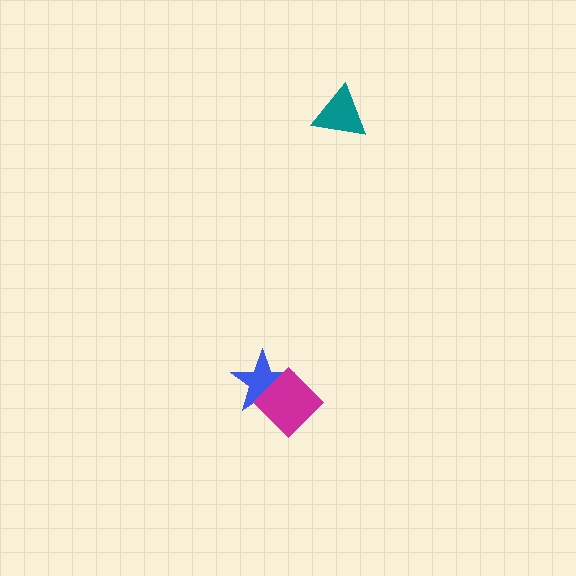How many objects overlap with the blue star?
1 object overlaps with the blue star.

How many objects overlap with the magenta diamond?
1 object overlaps with the magenta diamond.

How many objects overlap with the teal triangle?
0 objects overlap with the teal triangle.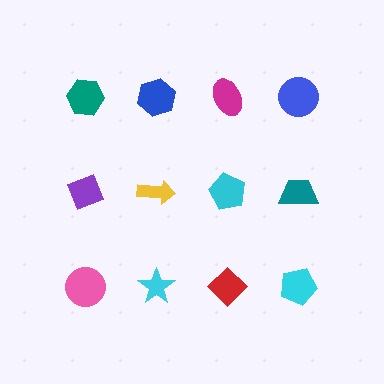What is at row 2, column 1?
A purple diamond.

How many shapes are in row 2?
4 shapes.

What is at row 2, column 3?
A cyan pentagon.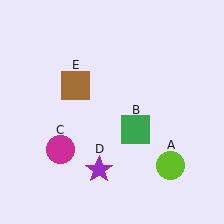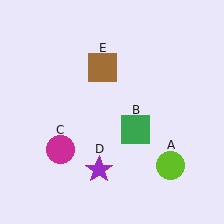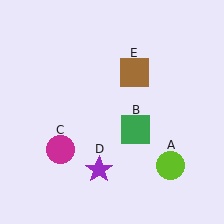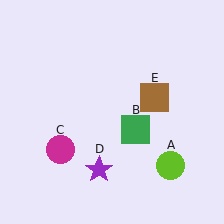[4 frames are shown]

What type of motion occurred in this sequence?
The brown square (object E) rotated clockwise around the center of the scene.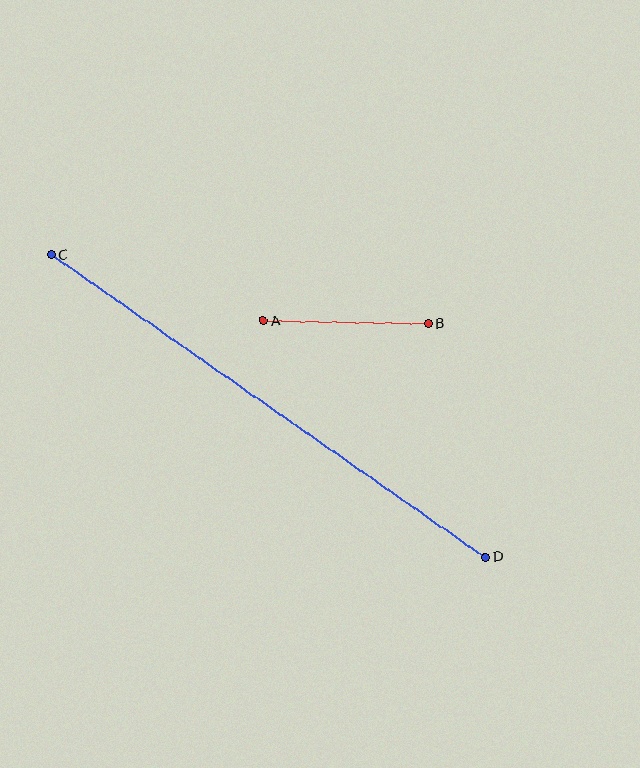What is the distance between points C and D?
The distance is approximately 529 pixels.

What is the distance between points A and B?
The distance is approximately 165 pixels.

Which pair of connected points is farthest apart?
Points C and D are farthest apart.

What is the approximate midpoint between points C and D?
The midpoint is at approximately (268, 406) pixels.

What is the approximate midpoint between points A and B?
The midpoint is at approximately (346, 322) pixels.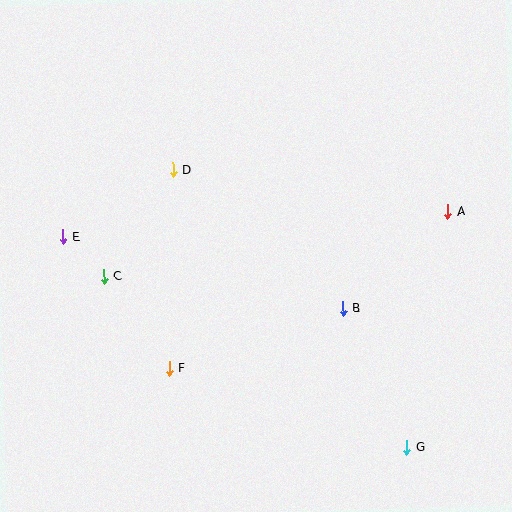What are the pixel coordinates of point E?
Point E is at (63, 237).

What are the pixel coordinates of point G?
Point G is at (407, 447).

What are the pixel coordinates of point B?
Point B is at (343, 309).